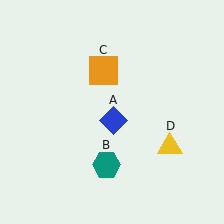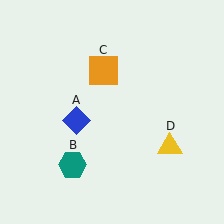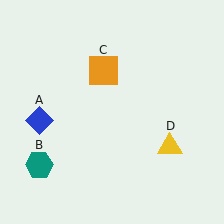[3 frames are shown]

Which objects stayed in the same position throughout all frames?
Orange square (object C) and yellow triangle (object D) remained stationary.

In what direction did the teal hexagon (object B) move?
The teal hexagon (object B) moved left.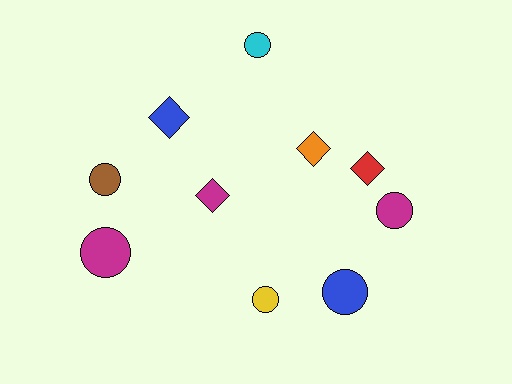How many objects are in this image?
There are 10 objects.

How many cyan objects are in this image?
There is 1 cyan object.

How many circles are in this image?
There are 6 circles.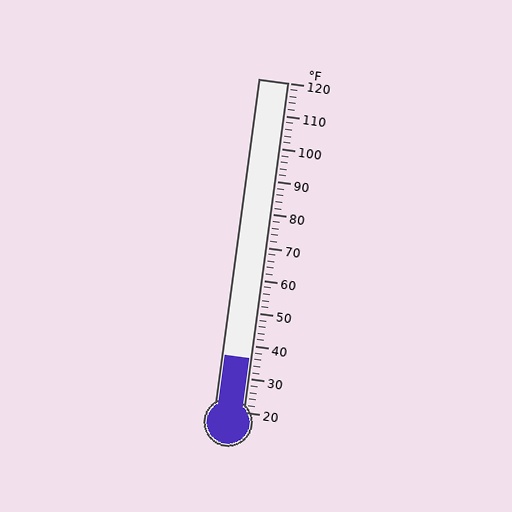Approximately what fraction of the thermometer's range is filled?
The thermometer is filled to approximately 15% of its range.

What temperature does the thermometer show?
The thermometer shows approximately 36°F.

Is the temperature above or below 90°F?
The temperature is below 90°F.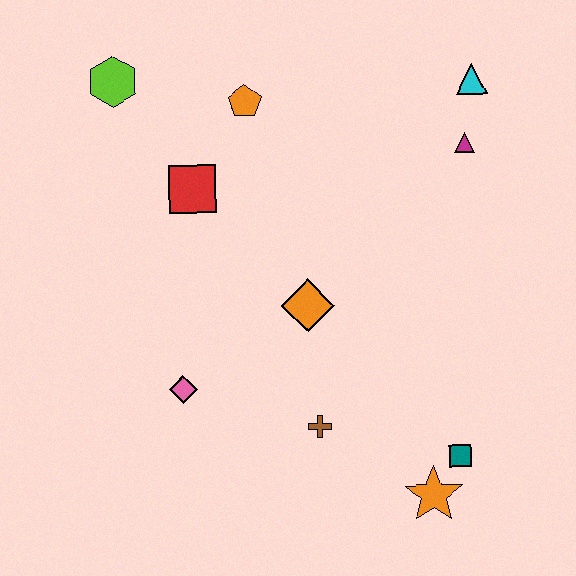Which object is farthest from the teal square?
The lime hexagon is farthest from the teal square.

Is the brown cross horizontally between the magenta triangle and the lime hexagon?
Yes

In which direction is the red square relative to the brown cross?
The red square is above the brown cross.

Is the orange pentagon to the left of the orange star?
Yes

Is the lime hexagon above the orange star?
Yes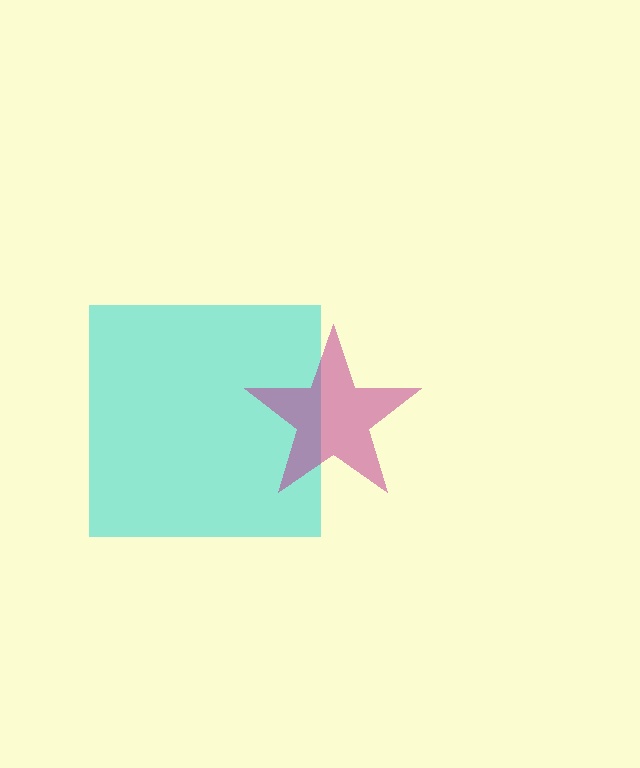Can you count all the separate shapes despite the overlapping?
Yes, there are 2 separate shapes.